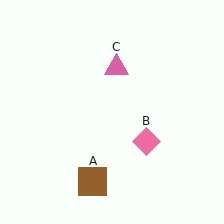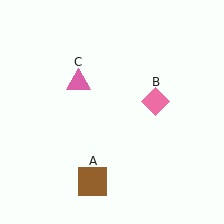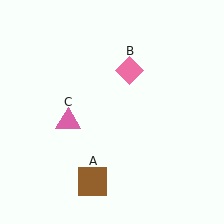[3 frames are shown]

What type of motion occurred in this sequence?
The pink diamond (object B), pink triangle (object C) rotated counterclockwise around the center of the scene.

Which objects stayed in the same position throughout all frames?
Brown square (object A) remained stationary.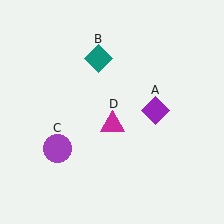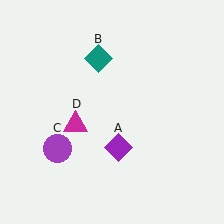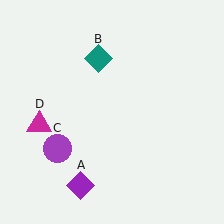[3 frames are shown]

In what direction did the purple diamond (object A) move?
The purple diamond (object A) moved down and to the left.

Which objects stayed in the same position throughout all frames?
Teal diamond (object B) and purple circle (object C) remained stationary.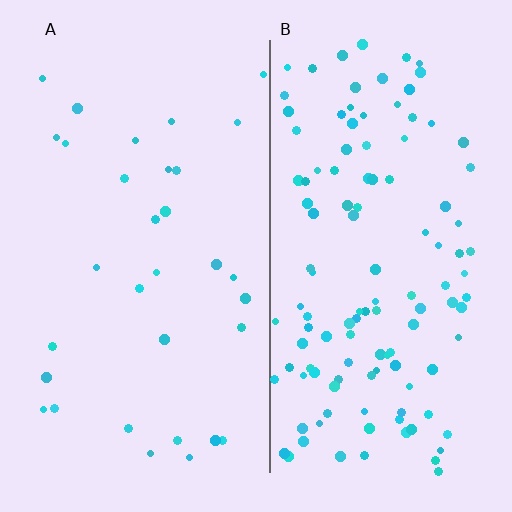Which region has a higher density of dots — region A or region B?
B (the right).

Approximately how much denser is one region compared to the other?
Approximately 3.8× — region B over region A.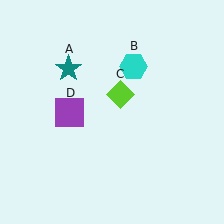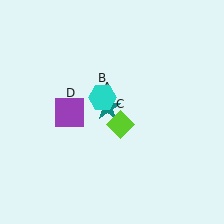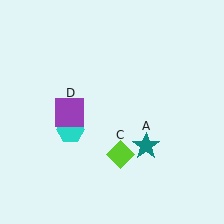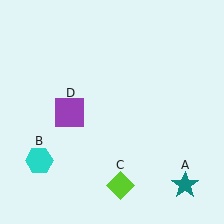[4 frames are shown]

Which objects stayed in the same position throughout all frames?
Purple square (object D) remained stationary.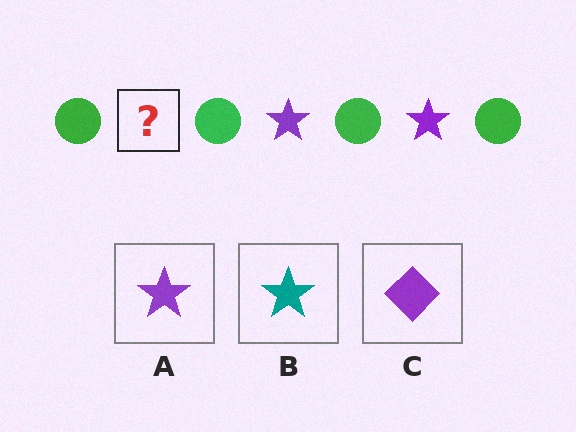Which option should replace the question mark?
Option A.